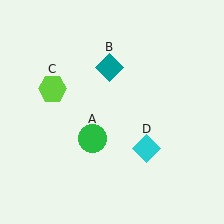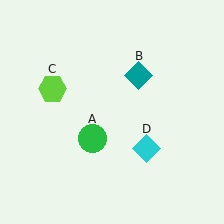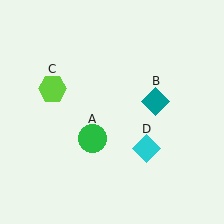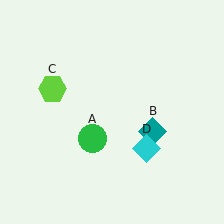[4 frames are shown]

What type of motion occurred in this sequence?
The teal diamond (object B) rotated clockwise around the center of the scene.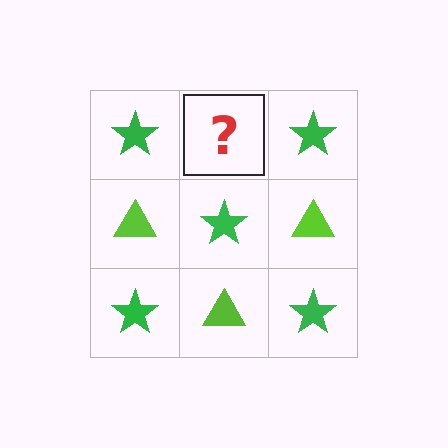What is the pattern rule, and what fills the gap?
The rule is that it alternates green star and lime triangle in a checkerboard pattern. The gap should be filled with a lime triangle.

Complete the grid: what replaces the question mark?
The question mark should be replaced with a lime triangle.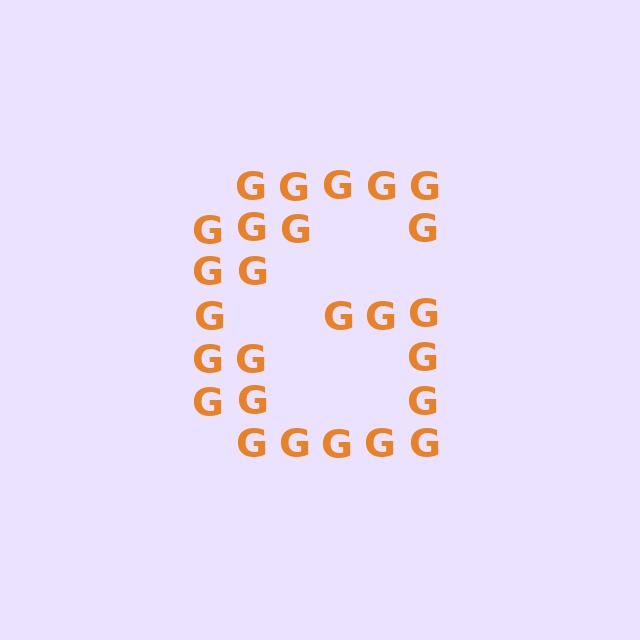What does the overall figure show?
The overall figure shows the letter G.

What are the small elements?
The small elements are letter G's.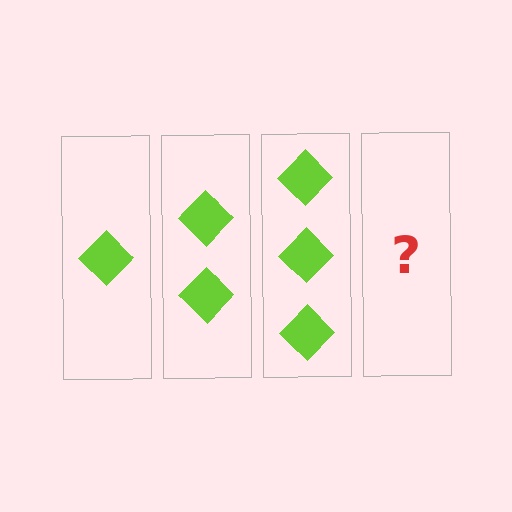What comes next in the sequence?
The next element should be 4 diamonds.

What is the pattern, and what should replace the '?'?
The pattern is that each step adds one more diamond. The '?' should be 4 diamonds.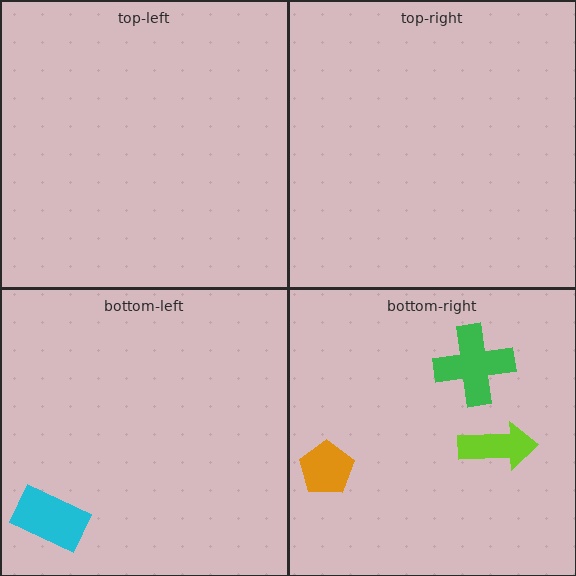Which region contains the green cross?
The bottom-right region.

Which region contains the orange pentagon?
The bottom-right region.